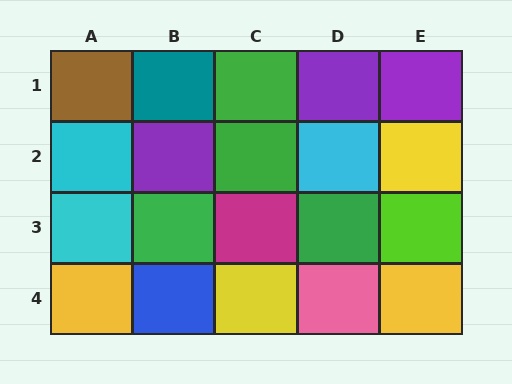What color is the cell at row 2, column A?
Cyan.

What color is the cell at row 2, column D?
Cyan.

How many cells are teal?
1 cell is teal.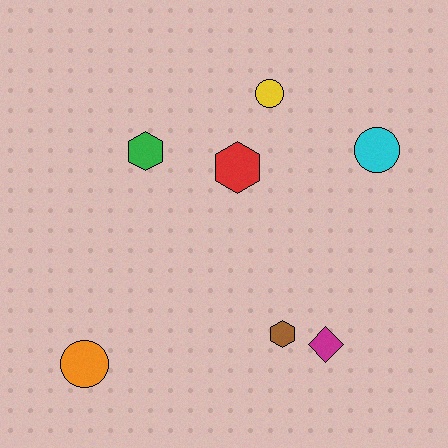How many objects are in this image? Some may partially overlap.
There are 7 objects.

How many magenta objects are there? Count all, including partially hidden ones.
There is 1 magenta object.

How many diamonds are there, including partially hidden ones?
There is 1 diamond.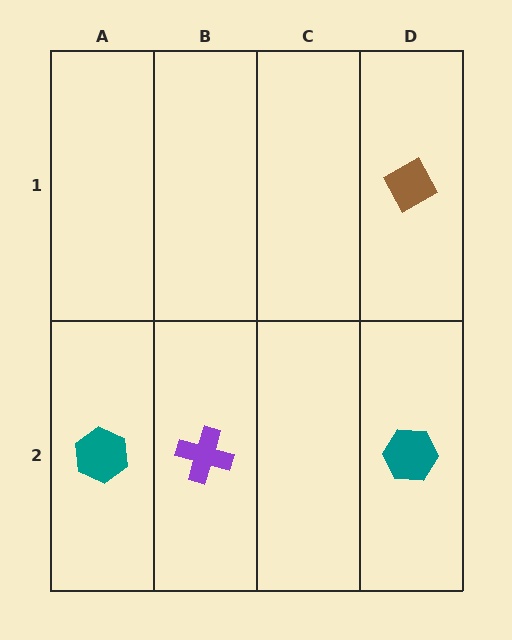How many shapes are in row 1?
1 shape.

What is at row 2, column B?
A purple cross.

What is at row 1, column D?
A brown diamond.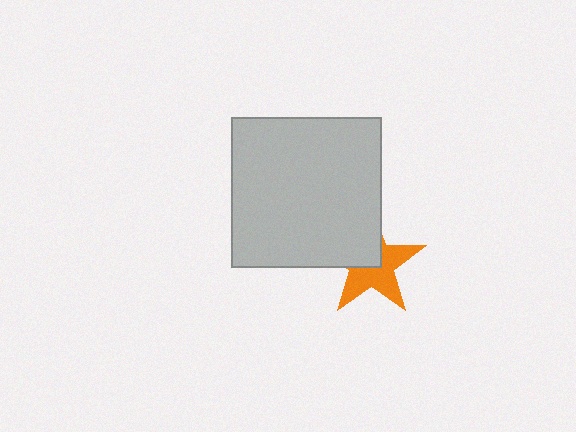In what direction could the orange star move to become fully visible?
The orange star could move toward the lower-right. That would shift it out from behind the light gray square entirely.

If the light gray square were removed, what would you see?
You would see the complete orange star.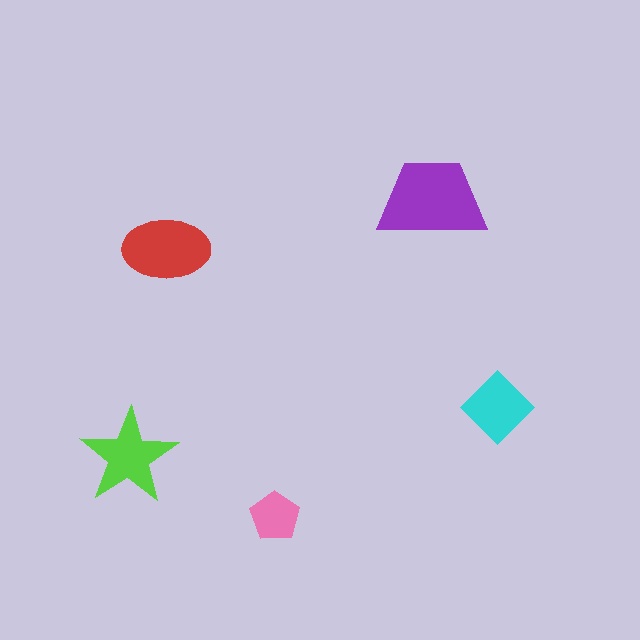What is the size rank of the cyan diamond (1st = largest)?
4th.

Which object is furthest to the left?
The lime star is leftmost.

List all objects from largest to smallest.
The purple trapezoid, the red ellipse, the lime star, the cyan diamond, the pink pentagon.